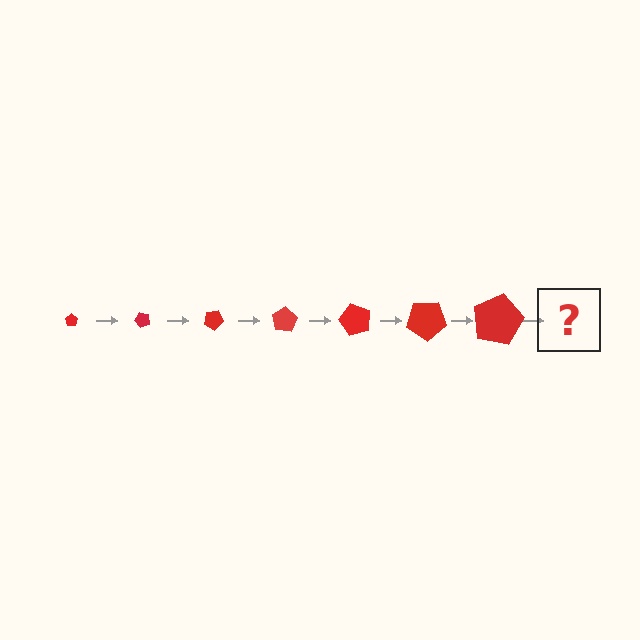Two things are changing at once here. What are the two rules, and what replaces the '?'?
The two rules are that the pentagon grows larger each step and it rotates 50 degrees each step. The '?' should be a pentagon, larger than the previous one and rotated 350 degrees from the start.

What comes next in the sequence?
The next element should be a pentagon, larger than the previous one and rotated 350 degrees from the start.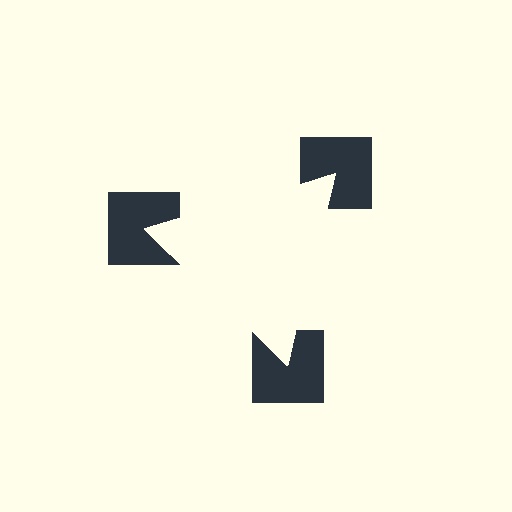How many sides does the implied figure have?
3 sides.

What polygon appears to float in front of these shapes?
An illusory triangle — its edges are inferred from the aligned wedge cuts in the notched squares, not physically drawn.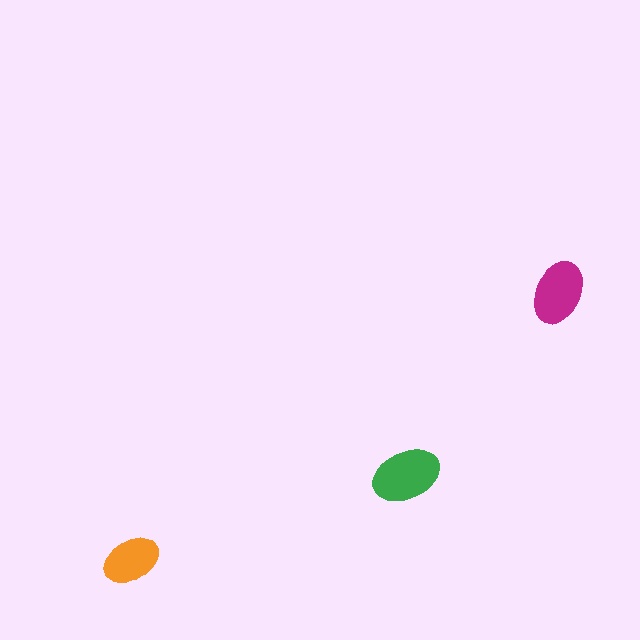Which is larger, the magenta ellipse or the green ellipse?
The green one.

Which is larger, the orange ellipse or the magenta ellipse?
The magenta one.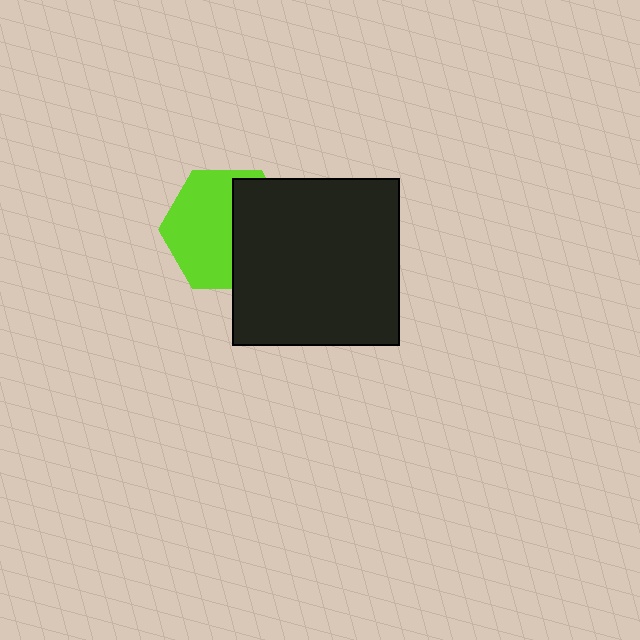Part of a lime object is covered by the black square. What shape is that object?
It is a hexagon.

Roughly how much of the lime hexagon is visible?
About half of it is visible (roughly 56%).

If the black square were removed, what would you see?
You would see the complete lime hexagon.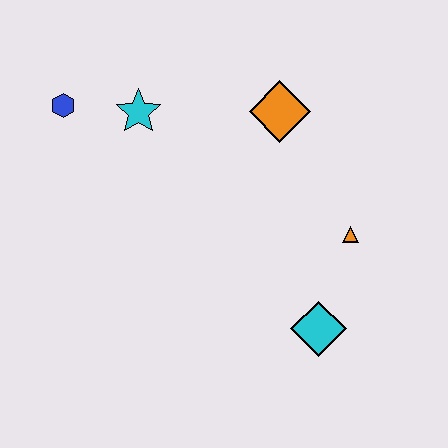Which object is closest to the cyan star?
The blue hexagon is closest to the cyan star.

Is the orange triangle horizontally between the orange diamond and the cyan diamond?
No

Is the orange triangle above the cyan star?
No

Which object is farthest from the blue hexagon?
The cyan diamond is farthest from the blue hexagon.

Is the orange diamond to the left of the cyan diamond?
Yes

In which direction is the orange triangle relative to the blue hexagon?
The orange triangle is to the right of the blue hexagon.